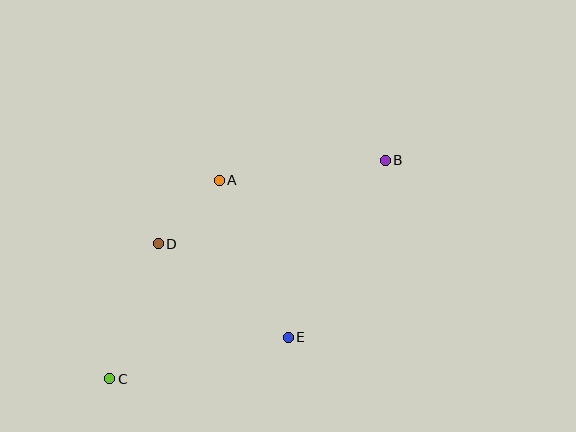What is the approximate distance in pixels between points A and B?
The distance between A and B is approximately 167 pixels.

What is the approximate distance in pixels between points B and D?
The distance between B and D is approximately 242 pixels.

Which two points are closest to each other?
Points A and D are closest to each other.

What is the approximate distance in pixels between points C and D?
The distance between C and D is approximately 143 pixels.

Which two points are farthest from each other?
Points B and C are farthest from each other.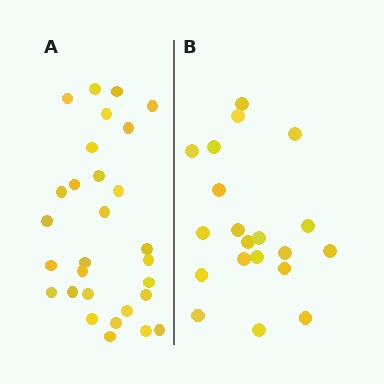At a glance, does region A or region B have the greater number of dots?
Region A (the left region) has more dots.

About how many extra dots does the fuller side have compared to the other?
Region A has roughly 8 or so more dots than region B.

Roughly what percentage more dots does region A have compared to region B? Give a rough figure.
About 45% more.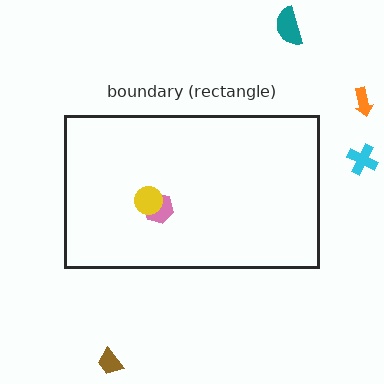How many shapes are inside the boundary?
2 inside, 4 outside.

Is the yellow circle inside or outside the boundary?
Inside.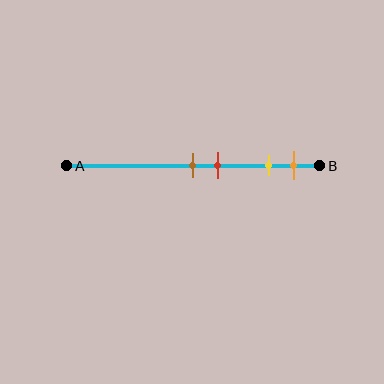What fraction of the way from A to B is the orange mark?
The orange mark is approximately 90% (0.9) of the way from A to B.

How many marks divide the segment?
There are 4 marks dividing the segment.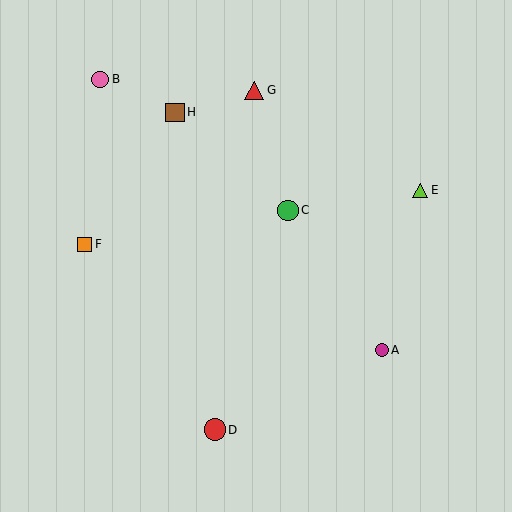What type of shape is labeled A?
Shape A is a magenta circle.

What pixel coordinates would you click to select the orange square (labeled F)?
Click at (85, 244) to select the orange square F.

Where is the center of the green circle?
The center of the green circle is at (288, 210).